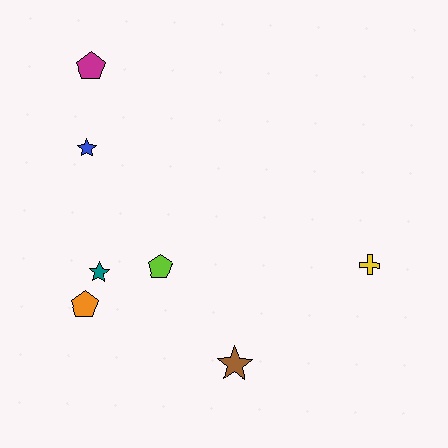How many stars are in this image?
There are 3 stars.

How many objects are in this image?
There are 7 objects.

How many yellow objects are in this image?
There is 1 yellow object.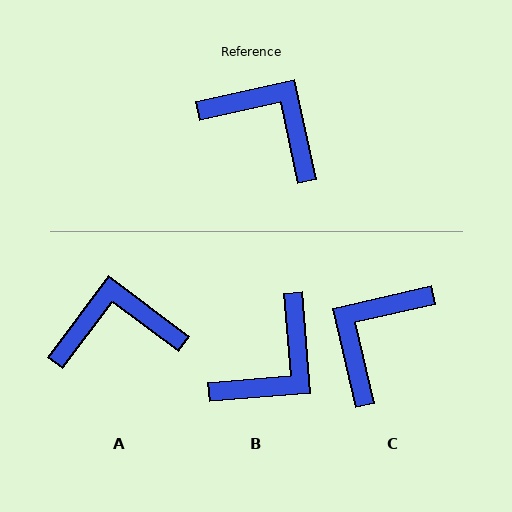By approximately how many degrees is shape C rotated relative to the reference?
Approximately 91 degrees counter-clockwise.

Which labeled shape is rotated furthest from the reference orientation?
B, about 98 degrees away.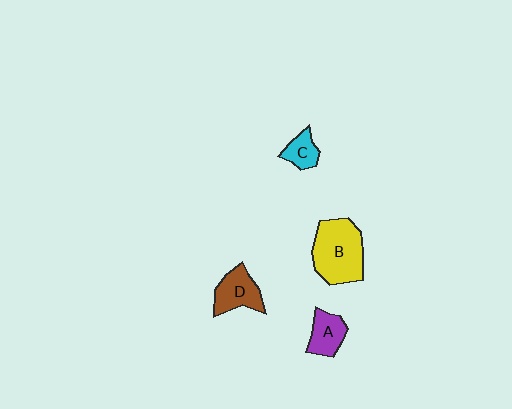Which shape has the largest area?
Shape B (yellow).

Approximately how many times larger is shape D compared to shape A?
Approximately 1.2 times.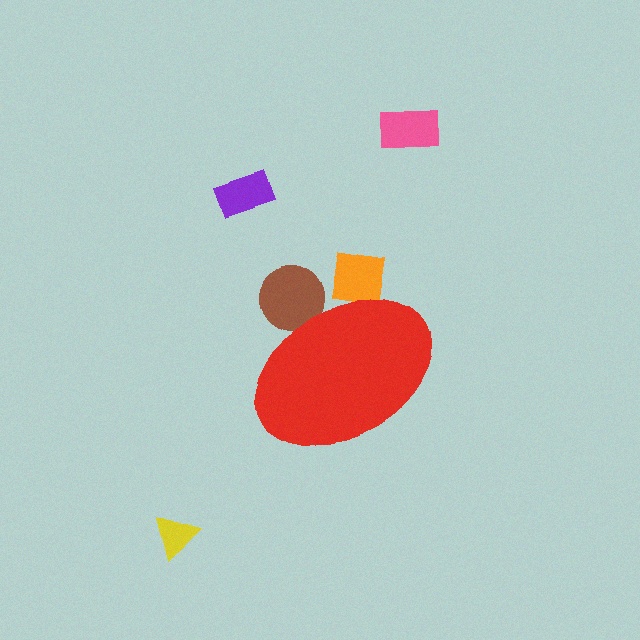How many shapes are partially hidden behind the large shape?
2 shapes are partially hidden.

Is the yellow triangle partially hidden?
No, the yellow triangle is fully visible.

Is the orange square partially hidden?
Yes, the orange square is partially hidden behind the red ellipse.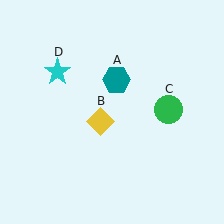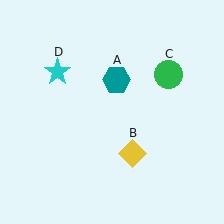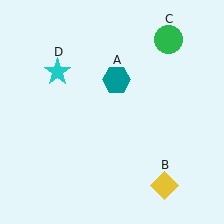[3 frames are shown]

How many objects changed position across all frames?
2 objects changed position: yellow diamond (object B), green circle (object C).